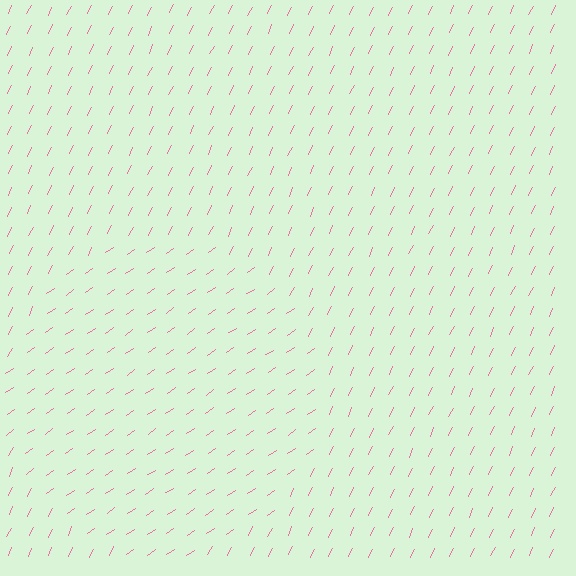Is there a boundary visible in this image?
Yes, there is a texture boundary formed by a change in line orientation.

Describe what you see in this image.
The image is filled with small pink line segments. A circle region in the image has lines oriented differently from the surrounding lines, creating a visible texture boundary.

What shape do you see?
I see a circle.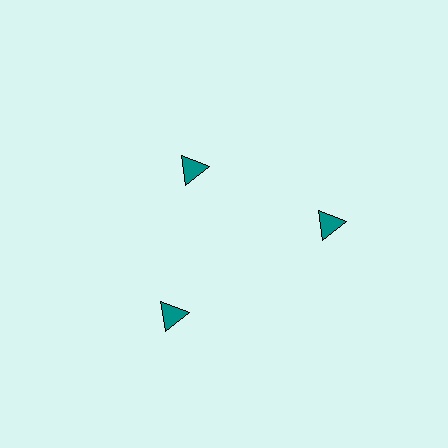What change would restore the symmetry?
The symmetry would be restored by moving it outward, back onto the ring so that all 3 triangles sit at equal angles and equal distance from the center.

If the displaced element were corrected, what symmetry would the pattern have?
It would have 3-fold rotational symmetry — the pattern would map onto itself every 120 degrees.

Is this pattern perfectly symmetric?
No. The 3 teal triangles are arranged in a ring, but one element near the 11 o'clock position is pulled inward toward the center, breaking the 3-fold rotational symmetry.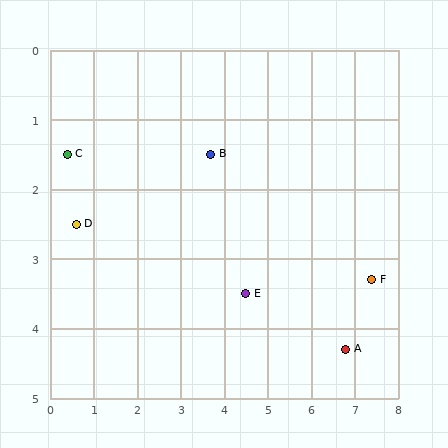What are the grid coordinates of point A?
Point A is at approximately (6.8, 4.3).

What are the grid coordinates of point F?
Point F is at approximately (7.4, 3.3).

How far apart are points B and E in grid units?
Points B and E are about 2.2 grid units apart.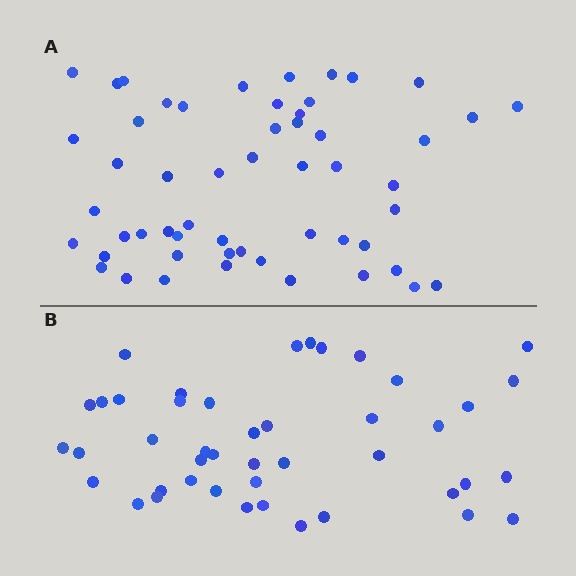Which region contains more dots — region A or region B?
Region A (the top region) has more dots.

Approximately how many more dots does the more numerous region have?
Region A has roughly 10 or so more dots than region B.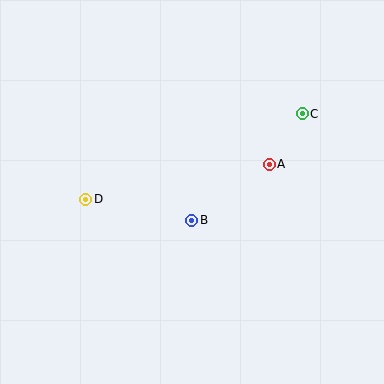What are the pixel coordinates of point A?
Point A is at (269, 164).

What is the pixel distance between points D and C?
The distance between D and C is 233 pixels.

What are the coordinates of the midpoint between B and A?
The midpoint between B and A is at (230, 192).